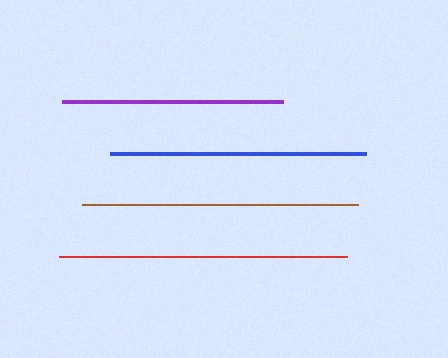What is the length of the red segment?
The red segment is approximately 288 pixels long.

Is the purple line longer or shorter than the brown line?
The brown line is longer than the purple line.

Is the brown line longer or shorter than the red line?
The red line is longer than the brown line.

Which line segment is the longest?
The red line is the longest at approximately 288 pixels.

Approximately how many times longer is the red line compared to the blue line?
The red line is approximately 1.1 times the length of the blue line.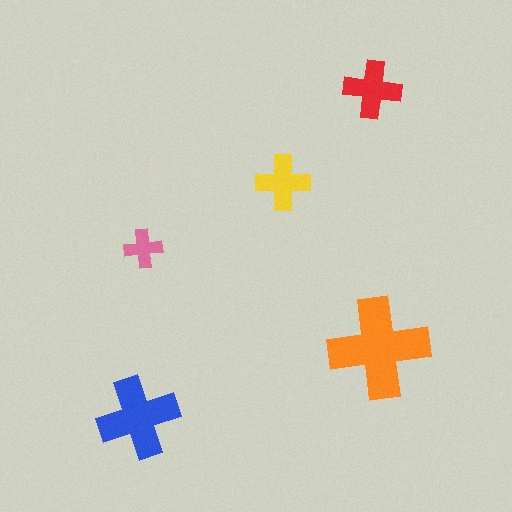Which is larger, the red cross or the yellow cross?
The red one.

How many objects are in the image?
There are 5 objects in the image.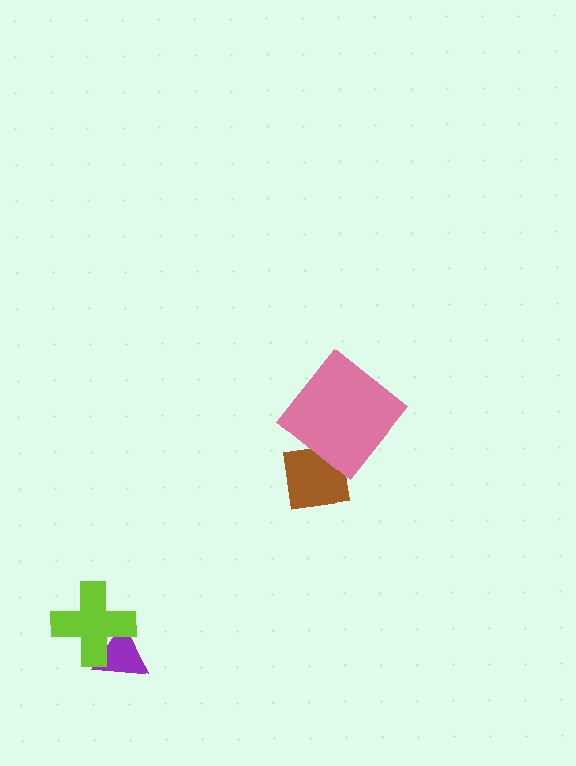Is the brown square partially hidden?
Yes, it is partially covered by another shape.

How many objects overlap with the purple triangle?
1 object overlaps with the purple triangle.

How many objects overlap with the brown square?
1 object overlaps with the brown square.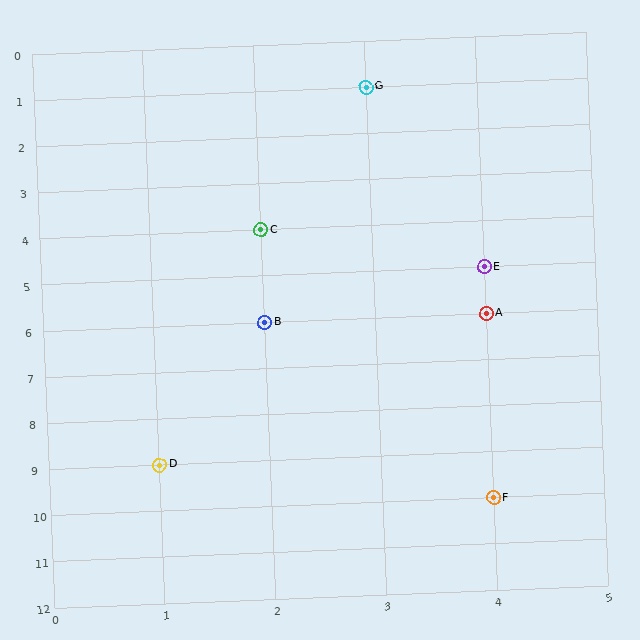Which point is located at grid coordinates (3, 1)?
Point G is at (3, 1).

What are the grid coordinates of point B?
Point B is at grid coordinates (2, 6).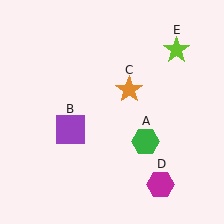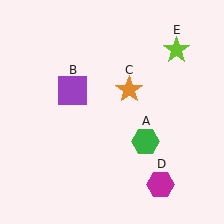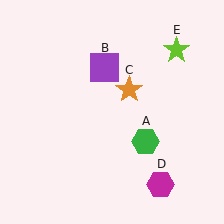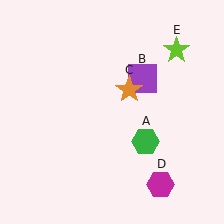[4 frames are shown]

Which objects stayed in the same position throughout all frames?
Green hexagon (object A) and orange star (object C) and magenta hexagon (object D) and lime star (object E) remained stationary.